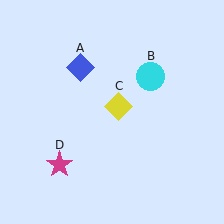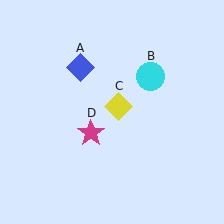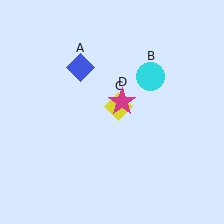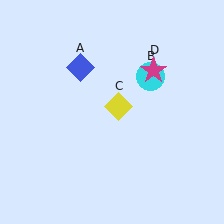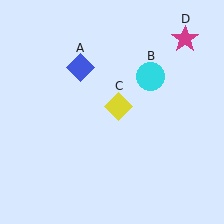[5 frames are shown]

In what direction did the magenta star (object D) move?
The magenta star (object D) moved up and to the right.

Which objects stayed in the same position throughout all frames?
Blue diamond (object A) and cyan circle (object B) and yellow diamond (object C) remained stationary.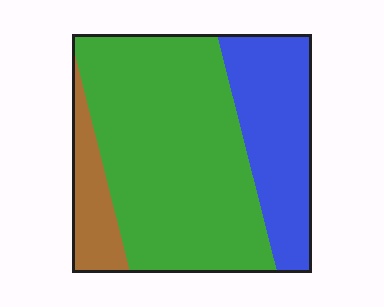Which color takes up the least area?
Brown, at roughly 10%.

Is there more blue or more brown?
Blue.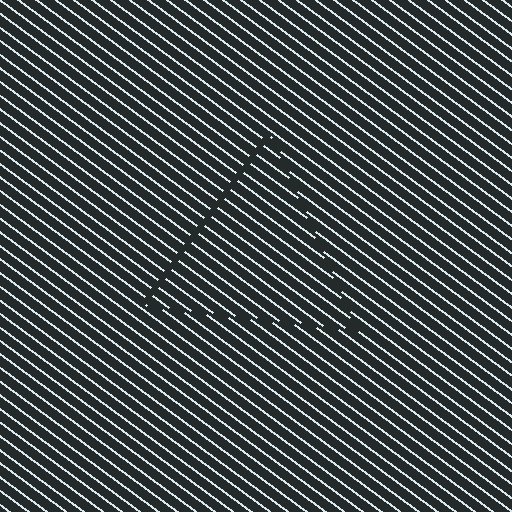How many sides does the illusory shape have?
3 sides — the line-ends trace a triangle.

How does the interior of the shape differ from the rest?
The interior of the shape contains the same grating, shifted by half a period — the contour is defined by the phase discontinuity where line-ends from the inner and outer gratings abut.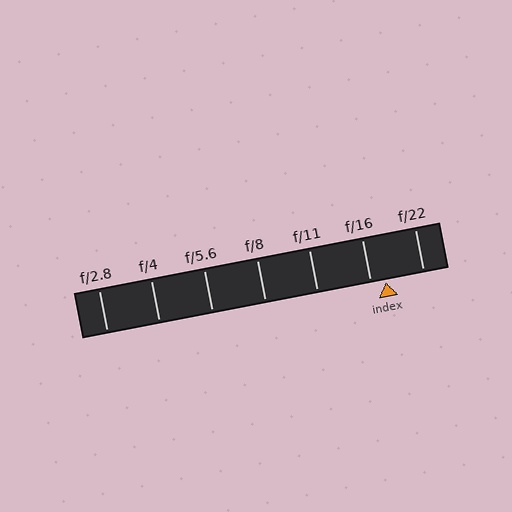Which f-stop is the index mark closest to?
The index mark is closest to f/16.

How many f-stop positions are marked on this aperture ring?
There are 7 f-stop positions marked.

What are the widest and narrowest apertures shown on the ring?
The widest aperture shown is f/2.8 and the narrowest is f/22.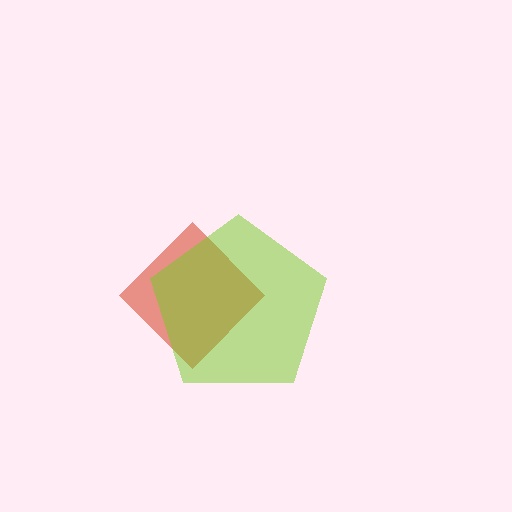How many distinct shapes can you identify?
There are 2 distinct shapes: a red diamond, a lime pentagon.